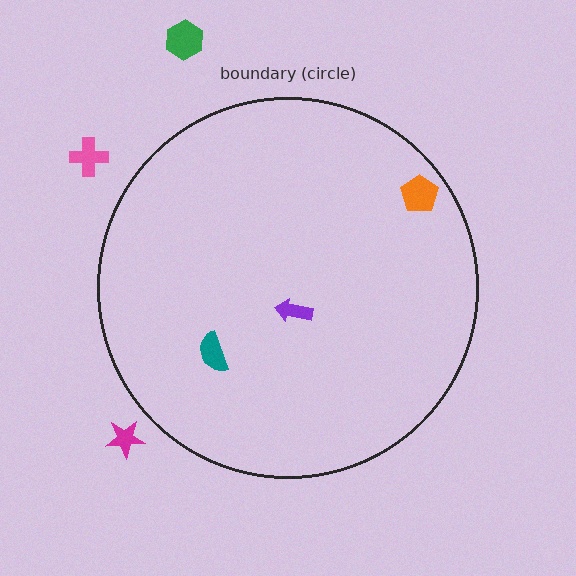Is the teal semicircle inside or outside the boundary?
Inside.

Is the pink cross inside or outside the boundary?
Outside.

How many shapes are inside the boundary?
3 inside, 3 outside.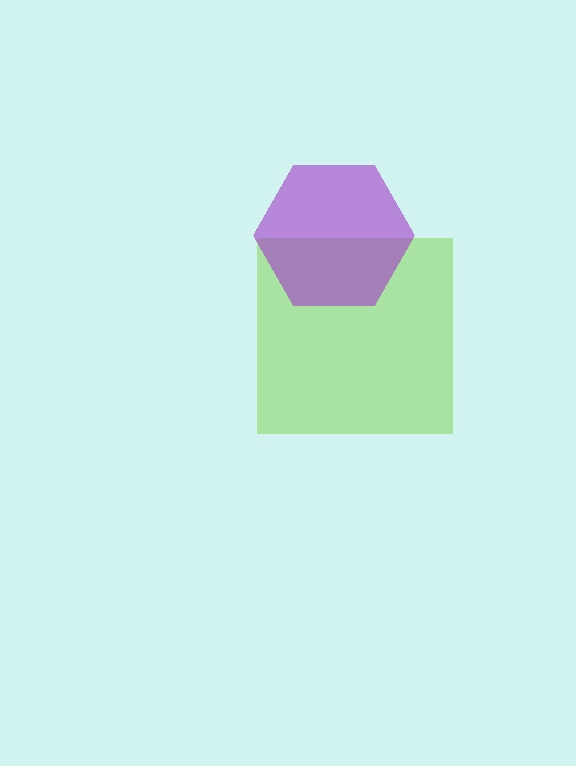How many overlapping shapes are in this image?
There are 2 overlapping shapes in the image.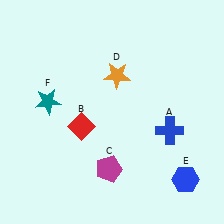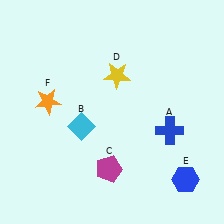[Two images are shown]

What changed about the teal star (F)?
In Image 1, F is teal. In Image 2, it changed to orange.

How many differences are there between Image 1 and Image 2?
There are 3 differences between the two images.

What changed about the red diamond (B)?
In Image 1, B is red. In Image 2, it changed to cyan.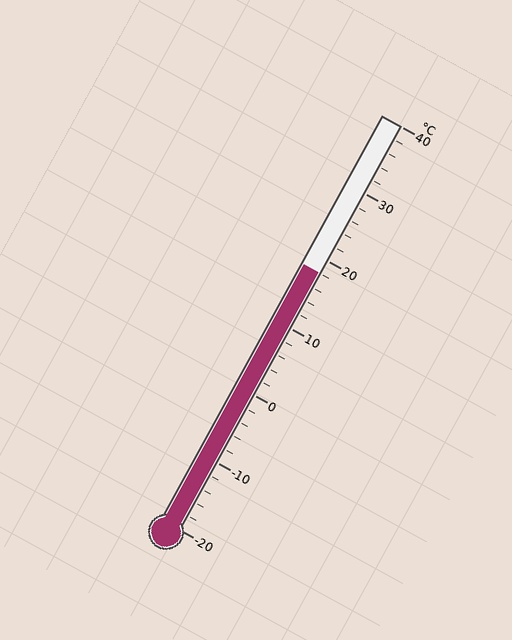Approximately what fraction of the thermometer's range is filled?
The thermometer is filled to approximately 65% of its range.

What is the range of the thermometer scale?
The thermometer scale ranges from -20°C to 40°C.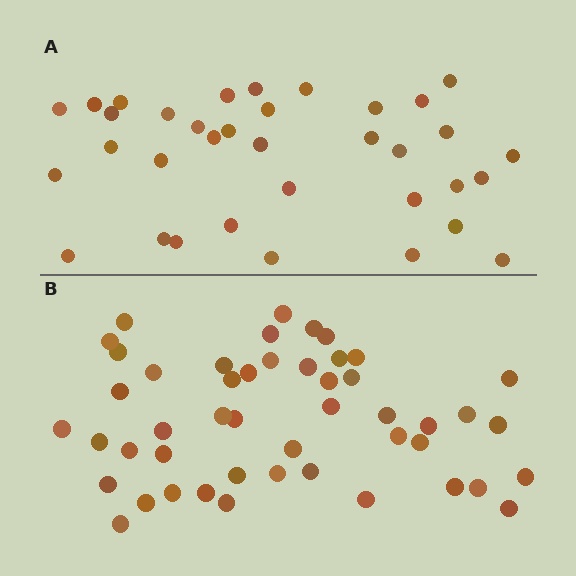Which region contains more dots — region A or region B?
Region B (the bottom region) has more dots.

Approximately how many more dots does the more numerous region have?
Region B has approximately 15 more dots than region A.